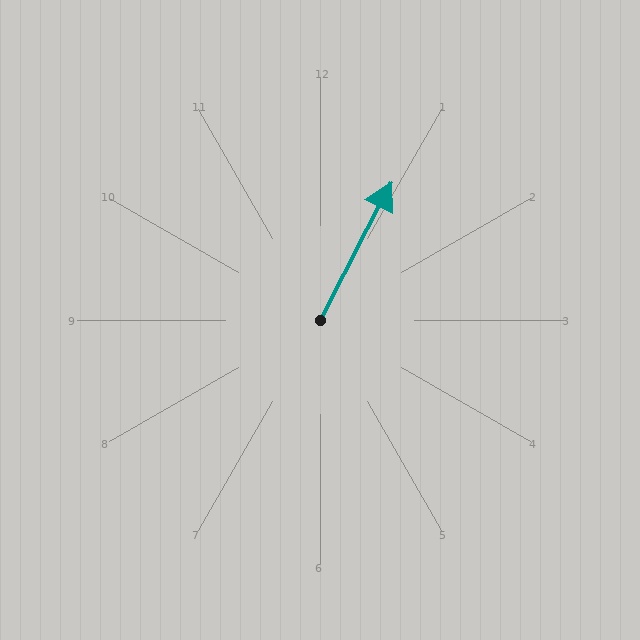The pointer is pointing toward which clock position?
Roughly 1 o'clock.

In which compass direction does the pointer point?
Northeast.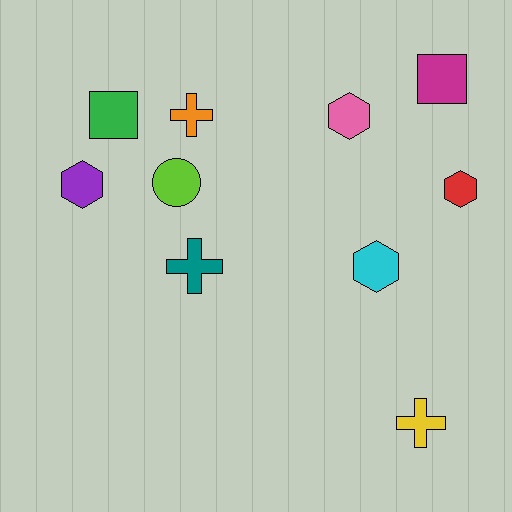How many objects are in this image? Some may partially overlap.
There are 10 objects.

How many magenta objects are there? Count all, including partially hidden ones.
There is 1 magenta object.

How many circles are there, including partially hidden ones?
There is 1 circle.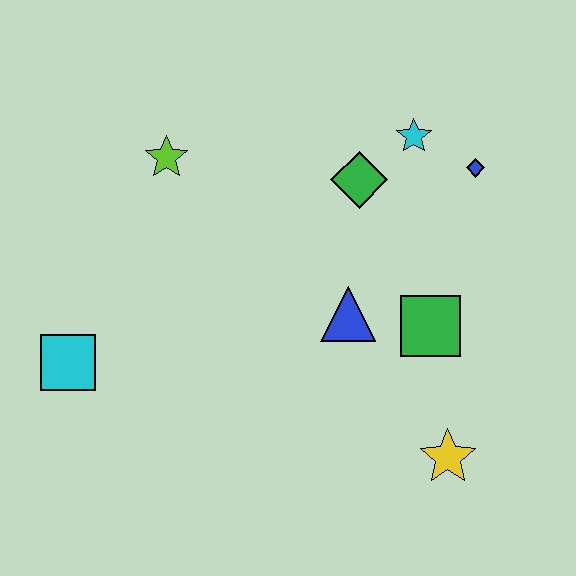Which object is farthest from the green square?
The cyan square is farthest from the green square.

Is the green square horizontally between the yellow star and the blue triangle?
Yes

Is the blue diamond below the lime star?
Yes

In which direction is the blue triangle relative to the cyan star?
The blue triangle is below the cyan star.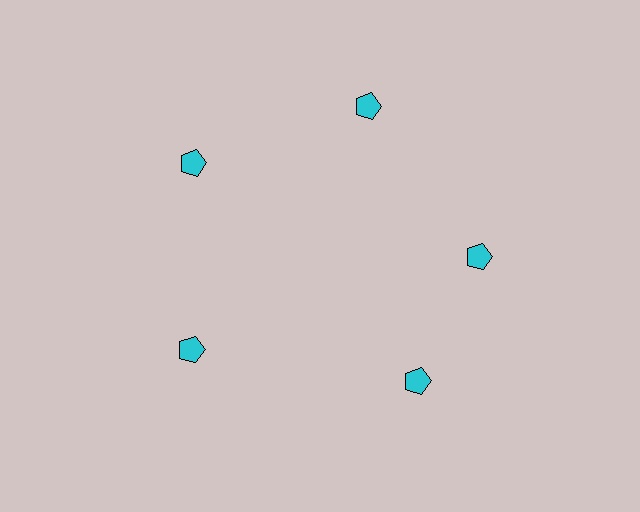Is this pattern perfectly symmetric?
No. The 5 cyan pentagons are arranged in a ring, but one element near the 5 o'clock position is rotated out of alignment along the ring, breaking the 5-fold rotational symmetry.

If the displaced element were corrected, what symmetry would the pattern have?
It would have 5-fold rotational symmetry — the pattern would map onto itself every 72 degrees.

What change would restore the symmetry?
The symmetry would be restored by rotating it back into even spacing with its neighbors so that all 5 pentagons sit at equal angles and equal distance from the center.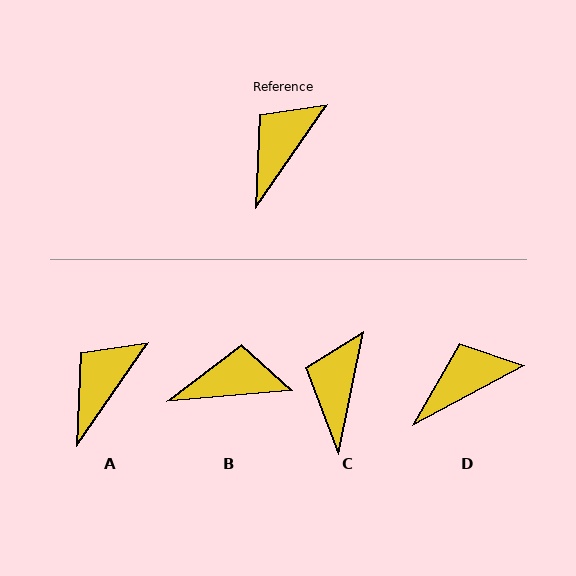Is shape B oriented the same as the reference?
No, it is off by about 50 degrees.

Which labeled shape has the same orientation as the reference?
A.